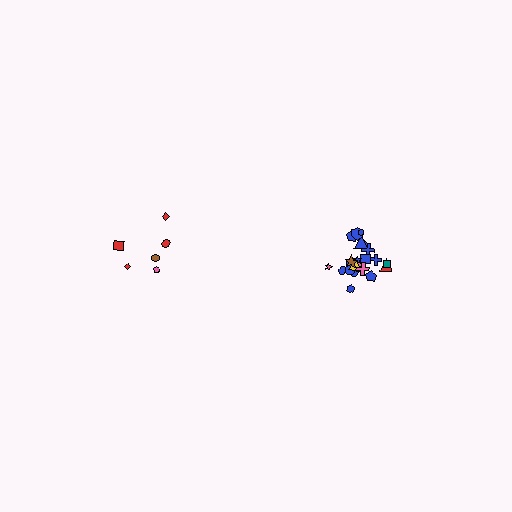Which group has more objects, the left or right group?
The right group.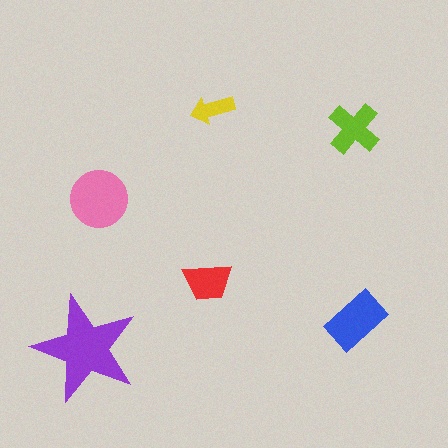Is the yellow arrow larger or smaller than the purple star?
Smaller.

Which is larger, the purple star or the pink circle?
The purple star.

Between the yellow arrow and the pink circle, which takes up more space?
The pink circle.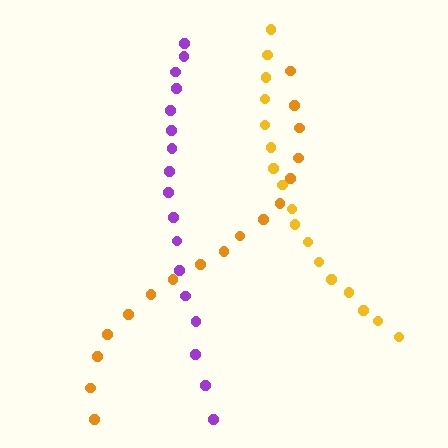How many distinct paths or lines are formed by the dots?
There are 3 distinct paths.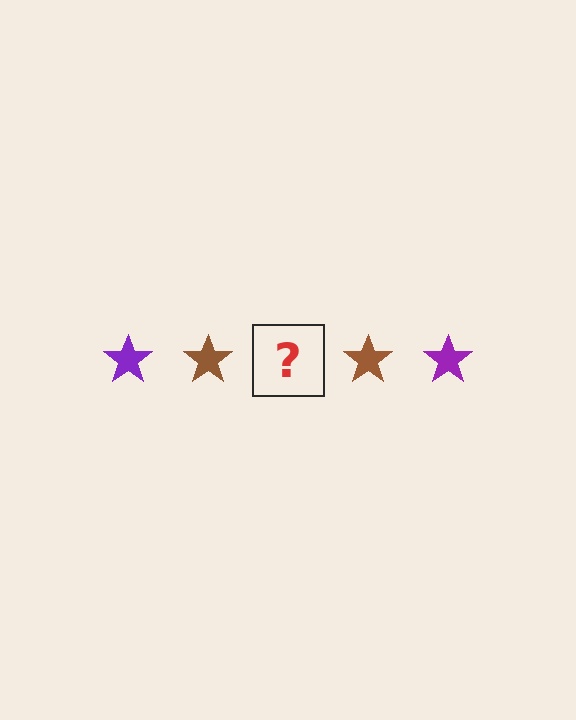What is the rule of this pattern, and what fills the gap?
The rule is that the pattern cycles through purple, brown stars. The gap should be filled with a purple star.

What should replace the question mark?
The question mark should be replaced with a purple star.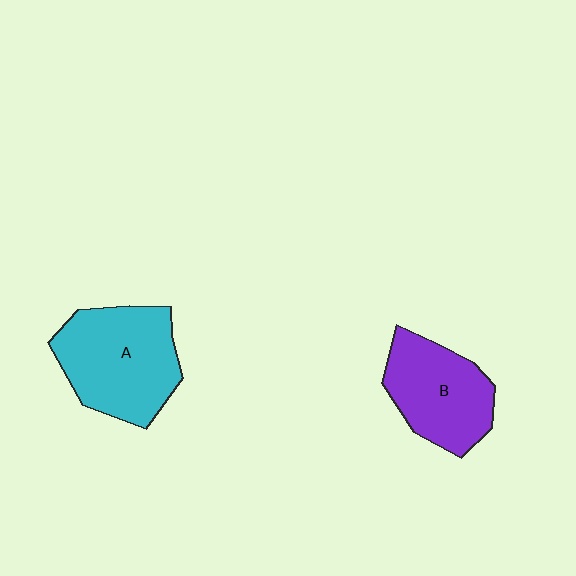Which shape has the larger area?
Shape A (cyan).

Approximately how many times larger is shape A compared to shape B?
Approximately 1.3 times.